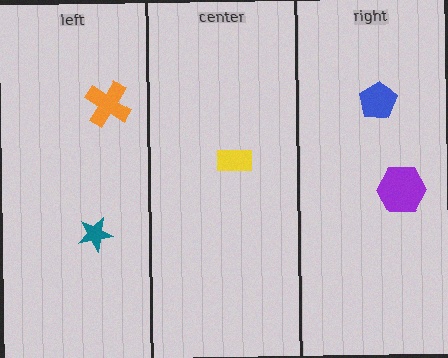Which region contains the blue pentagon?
The right region.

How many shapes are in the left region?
2.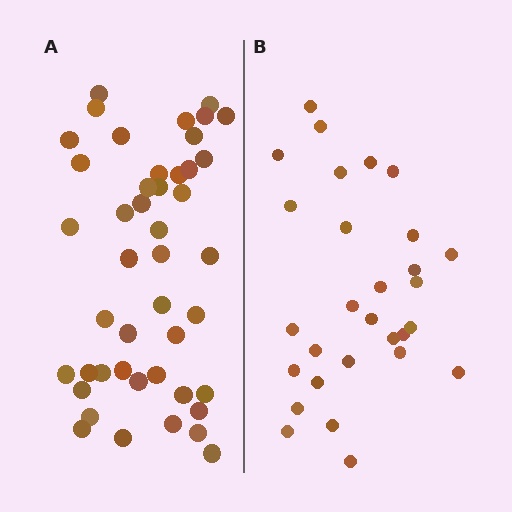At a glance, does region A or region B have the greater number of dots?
Region A (the left region) has more dots.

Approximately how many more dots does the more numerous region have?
Region A has approximately 15 more dots than region B.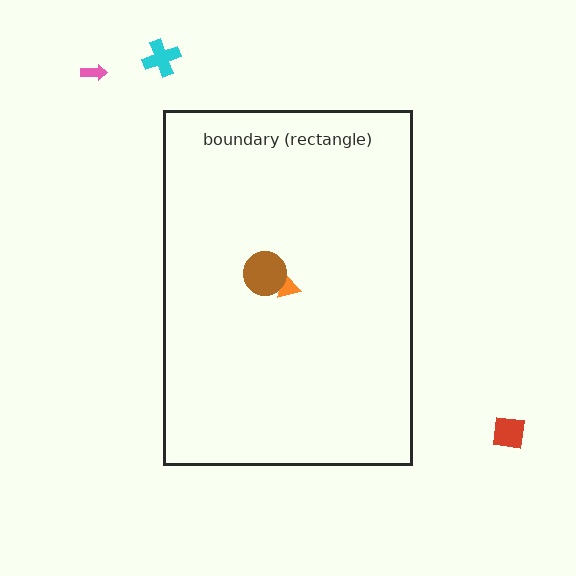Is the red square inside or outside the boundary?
Outside.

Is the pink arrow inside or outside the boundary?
Outside.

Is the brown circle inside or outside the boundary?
Inside.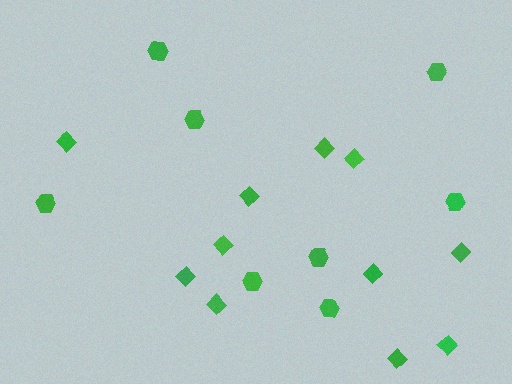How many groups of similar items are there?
There are 2 groups: one group of hexagons (8) and one group of diamonds (11).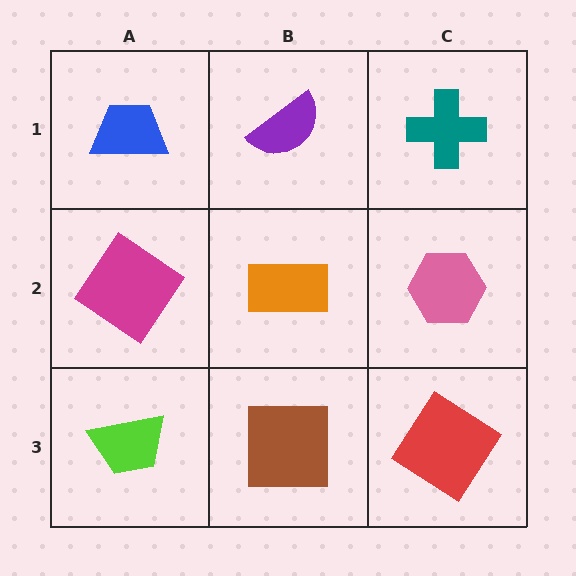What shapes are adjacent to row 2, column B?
A purple semicircle (row 1, column B), a brown square (row 3, column B), a magenta diamond (row 2, column A), a pink hexagon (row 2, column C).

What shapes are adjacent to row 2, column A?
A blue trapezoid (row 1, column A), a lime trapezoid (row 3, column A), an orange rectangle (row 2, column B).